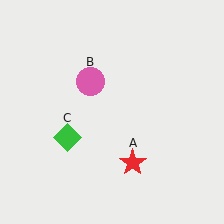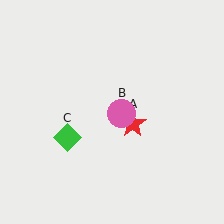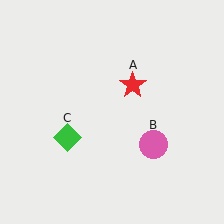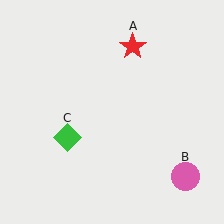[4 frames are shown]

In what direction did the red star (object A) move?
The red star (object A) moved up.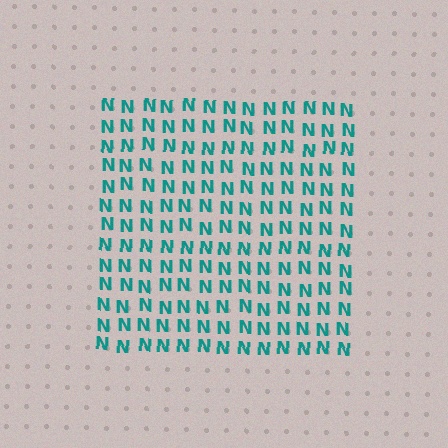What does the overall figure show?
The overall figure shows a square.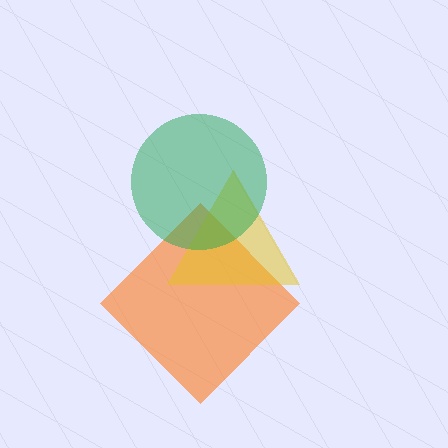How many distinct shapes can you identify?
There are 3 distinct shapes: an orange diamond, a yellow triangle, a green circle.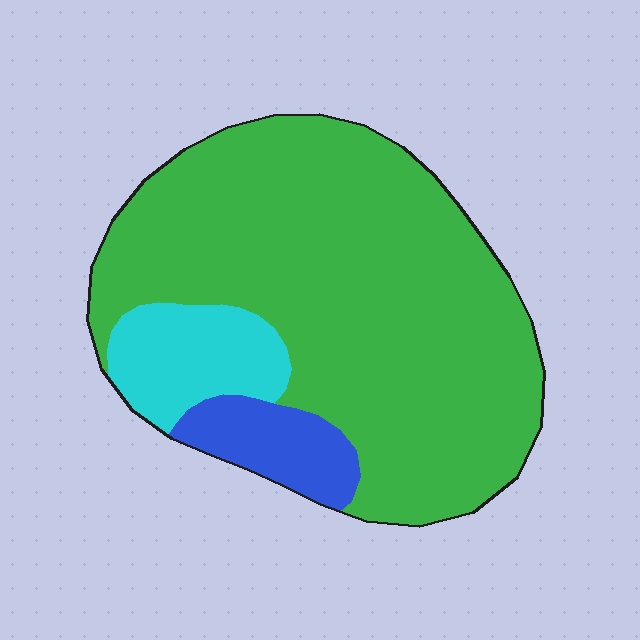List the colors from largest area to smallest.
From largest to smallest: green, cyan, blue.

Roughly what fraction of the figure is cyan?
Cyan takes up about one eighth (1/8) of the figure.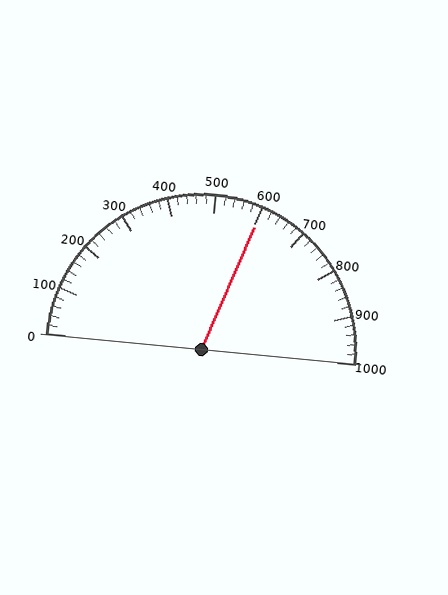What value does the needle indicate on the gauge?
The needle indicates approximately 600.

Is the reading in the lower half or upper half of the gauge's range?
The reading is in the upper half of the range (0 to 1000).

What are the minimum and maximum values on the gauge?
The gauge ranges from 0 to 1000.